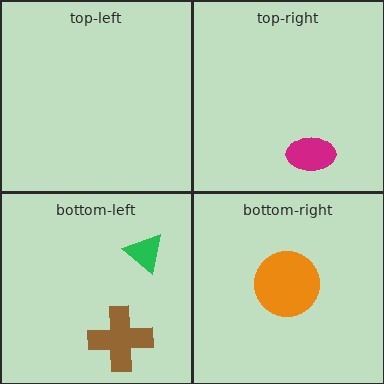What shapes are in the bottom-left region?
The brown cross, the green triangle.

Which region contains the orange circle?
The bottom-right region.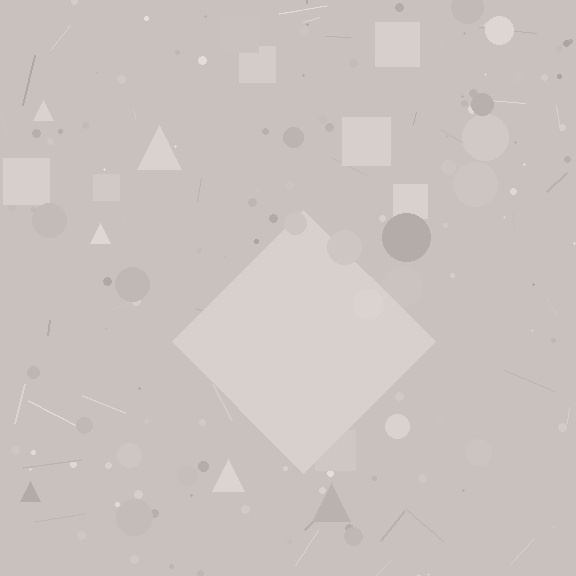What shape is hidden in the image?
A diamond is hidden in the image.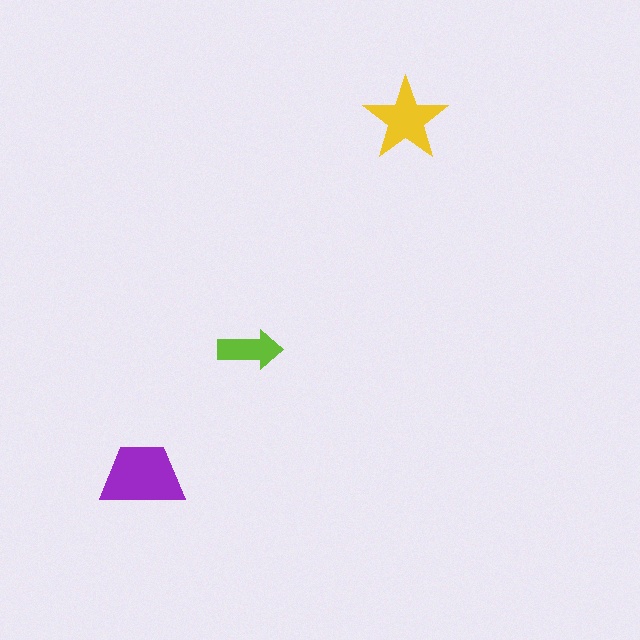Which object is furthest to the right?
The yellow star is rightmost.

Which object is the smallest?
The lime arrow.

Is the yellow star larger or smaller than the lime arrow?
Larger.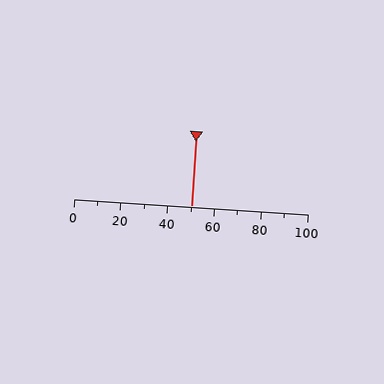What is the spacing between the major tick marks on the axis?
The major ticks are spaced 20 apart.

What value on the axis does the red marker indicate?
The marker indicates approximately 50.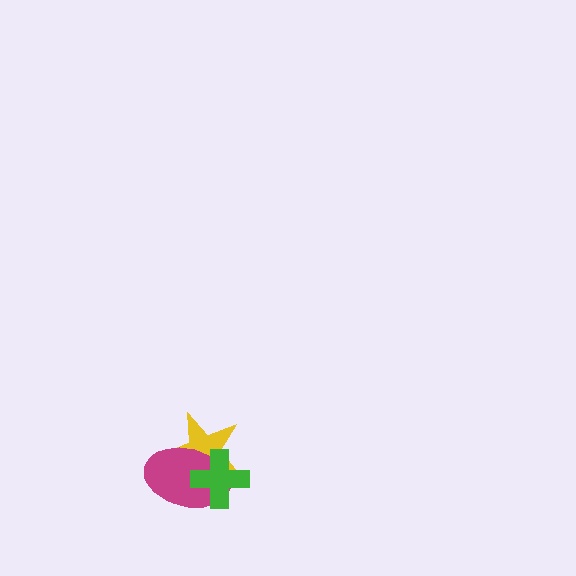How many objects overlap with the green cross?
2 objects overlap with the green cross.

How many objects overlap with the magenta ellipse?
2 objects overlap with the magenta ellipse.